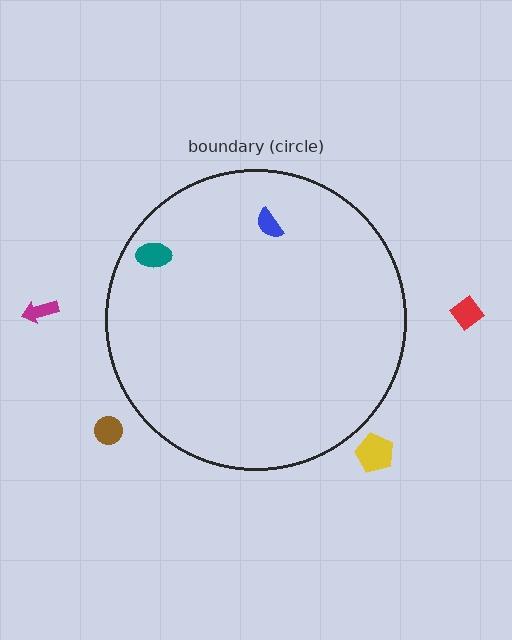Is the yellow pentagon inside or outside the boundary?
Outside.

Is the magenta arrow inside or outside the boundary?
Outside.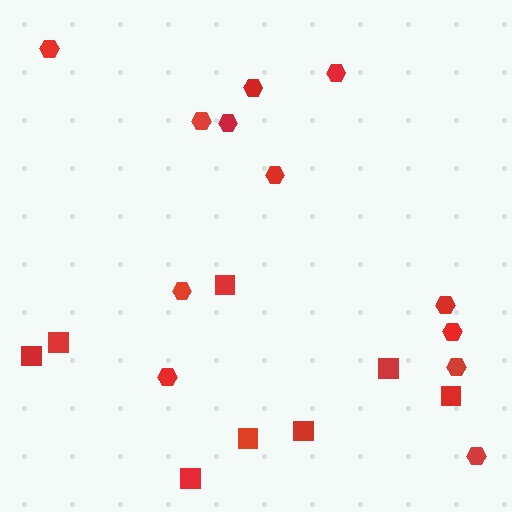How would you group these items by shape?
There are 2 groups: one group of hexagons (12) and one group of squares (8).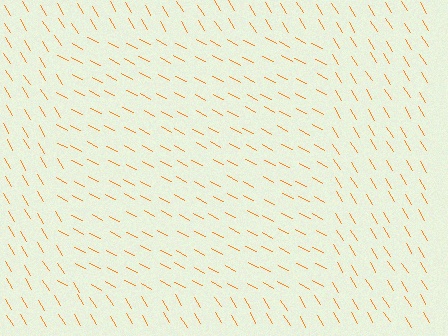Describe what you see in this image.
The image is filled with small orange line segments. A rectangle region in the image has lines oriented differently from the surrounding lines, creating a visible texture boundary.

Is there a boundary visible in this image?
Yes, there is a texture boundary formed by a change in line orientation.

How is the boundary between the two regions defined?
The boundary is defined purely by a change in line orientation (approximately 31 degrees difference). All lines are the same color and thickness.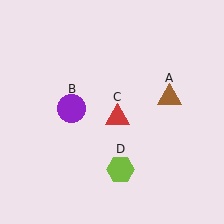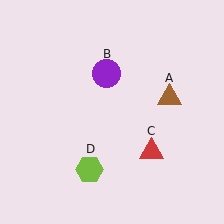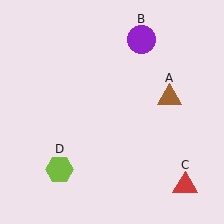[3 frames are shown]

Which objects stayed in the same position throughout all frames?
Brown triangle (object A) remained stationary.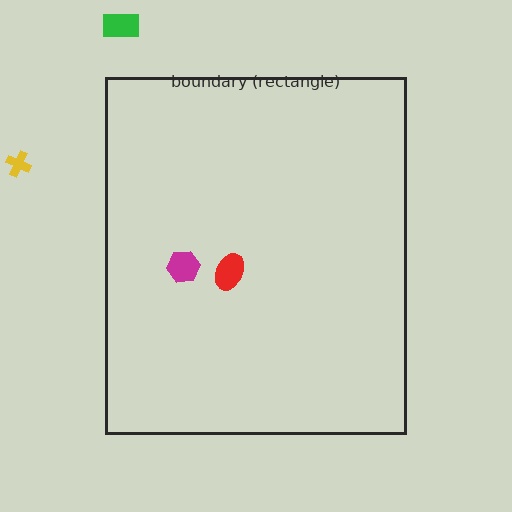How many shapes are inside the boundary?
2 inside, 2 outside.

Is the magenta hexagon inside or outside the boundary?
Inside.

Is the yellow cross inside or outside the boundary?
Outside.